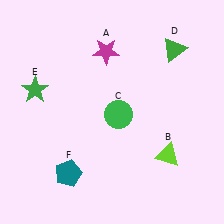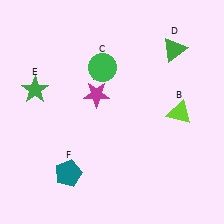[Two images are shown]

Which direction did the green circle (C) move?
The green circle (C) moved up.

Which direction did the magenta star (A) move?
The magenta star (A) moved down.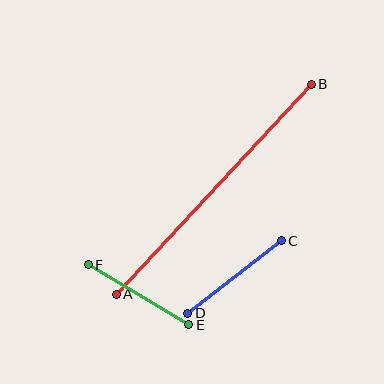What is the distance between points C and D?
The distance is approximately 118 pixels.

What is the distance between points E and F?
The distance is approximately 117 pixels.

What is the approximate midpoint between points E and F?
The midpoint is at approximately (138, 295) pixels.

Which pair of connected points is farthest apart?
Points A and B are farthest apart.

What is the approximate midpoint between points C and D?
The midpoint is at approximately (234, 277) pixels.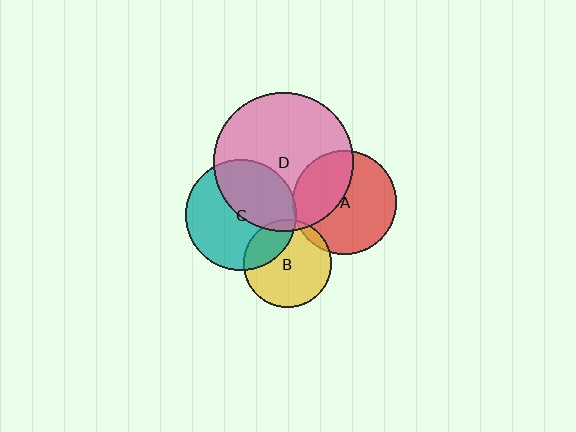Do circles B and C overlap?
Yes.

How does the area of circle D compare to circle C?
Approximately 1.6 times.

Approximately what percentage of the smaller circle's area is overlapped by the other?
Approximately 25%.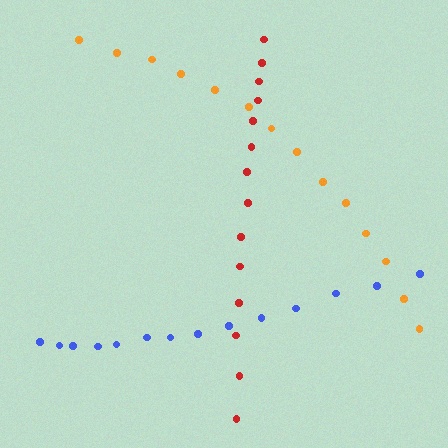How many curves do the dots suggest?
There are 3 distinct paths.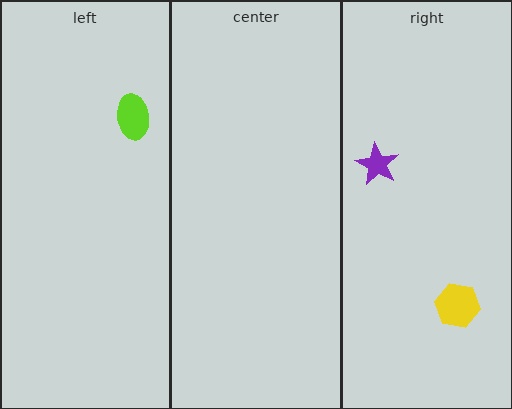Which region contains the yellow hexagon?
The right region.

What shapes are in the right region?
The yellow hexagon, the purple star.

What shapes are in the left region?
The lime ellipse.